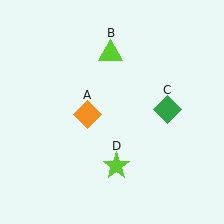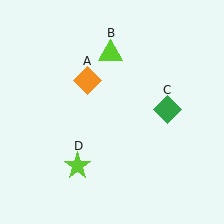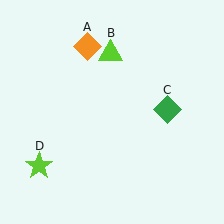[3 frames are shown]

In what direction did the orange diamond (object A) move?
The orange diamond (object A) moved up.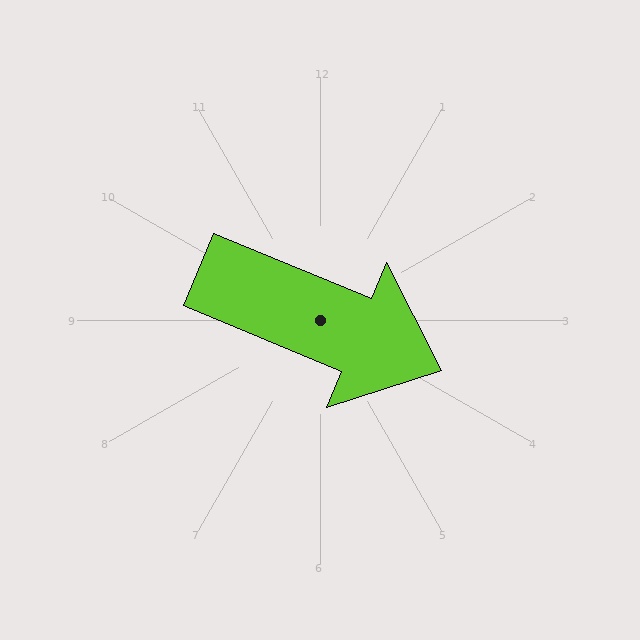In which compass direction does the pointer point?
Southeast.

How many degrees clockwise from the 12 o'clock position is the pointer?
Approximately 113 degrees.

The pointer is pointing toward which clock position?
Roughly 4 o'clock.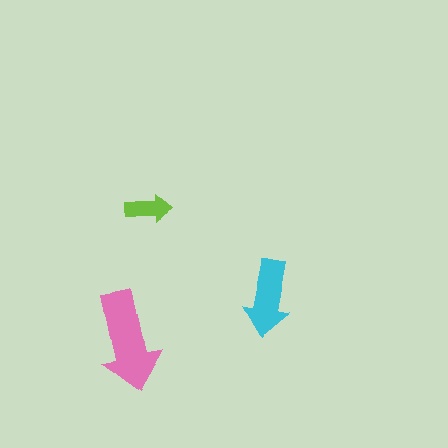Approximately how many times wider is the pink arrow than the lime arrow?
About 2 times wider.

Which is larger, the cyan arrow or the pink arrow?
The pink one.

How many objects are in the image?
There are 3 objects in the image.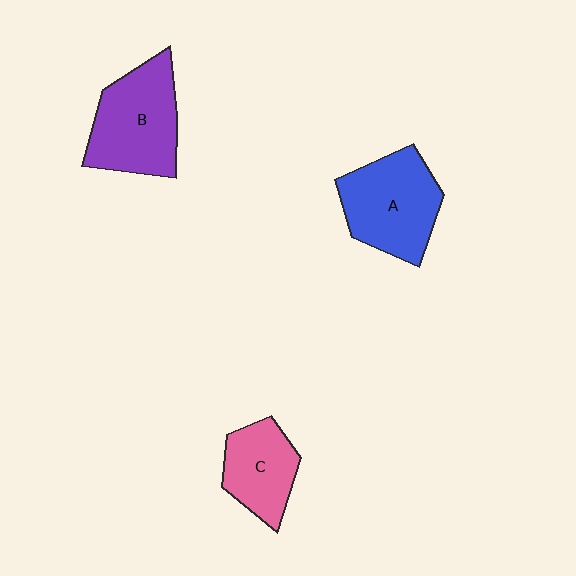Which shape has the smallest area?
Shape C (pink).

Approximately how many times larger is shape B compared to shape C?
Approximately 1.5 times.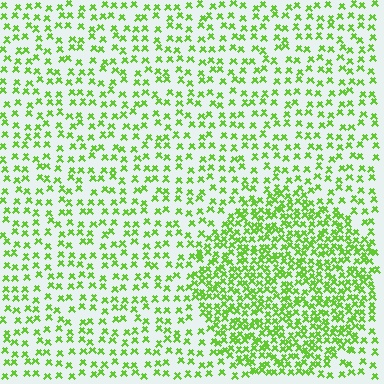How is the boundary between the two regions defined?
The boundary is defined by a change in element density (approximately 2.2x ratio). All elements are the same color, size, and shape.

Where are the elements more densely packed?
The elements are more densely packed inside the circle boundary.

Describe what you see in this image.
The image contains small lime elements arranged at two different densities. A circle-shaped region is visible where the elements are more densely packed than the surrounding area.